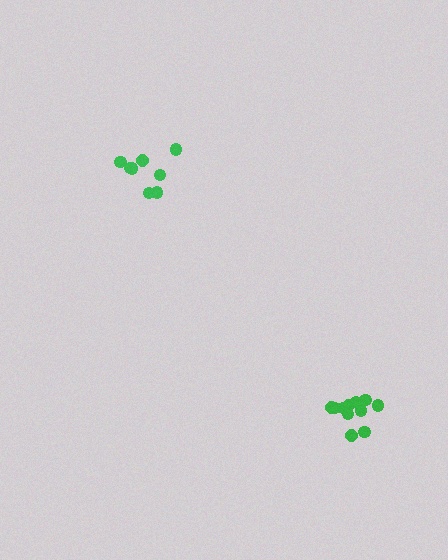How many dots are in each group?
Group 1: 11 dots, Group 2: 8 dots (19 total).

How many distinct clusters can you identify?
There are 2 distinct clusters.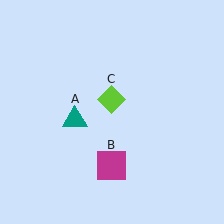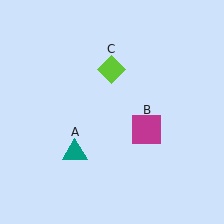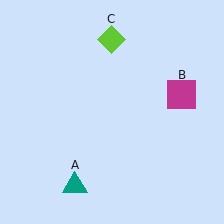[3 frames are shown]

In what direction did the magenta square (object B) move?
The magenta square (object B) moved up and to the right.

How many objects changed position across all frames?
3 objects changed position: teal triangle (object A), magenta square (object B), lime diamond (object C).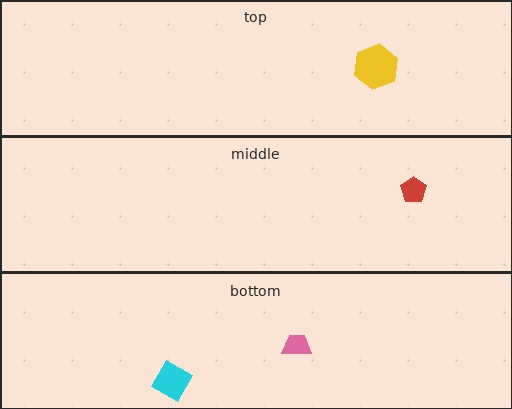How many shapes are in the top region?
1.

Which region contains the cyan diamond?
The bottom region.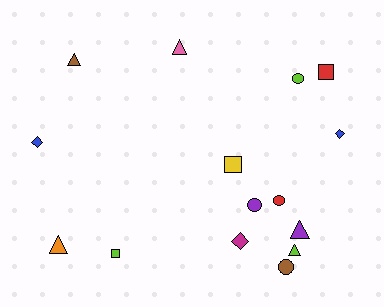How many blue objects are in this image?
There are 2 blue objects.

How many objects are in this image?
There are 15 objects.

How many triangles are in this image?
There are 5 triangles.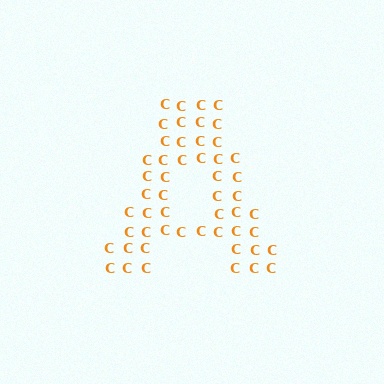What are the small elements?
The small elements are letter C's.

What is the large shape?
The large shape is the letter A.